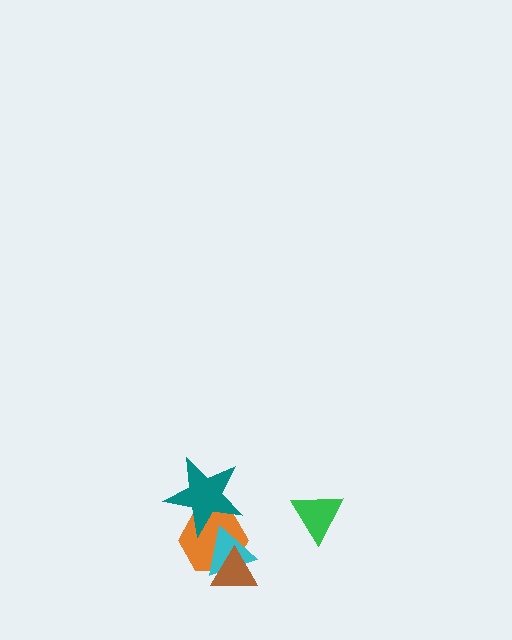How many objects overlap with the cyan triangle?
3 objects overlap with the cyan triangle.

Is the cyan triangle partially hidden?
Yes, it is partially covered by another shape.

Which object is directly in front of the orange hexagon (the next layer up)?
The cyan triangle is directly in front of the orange hexagon.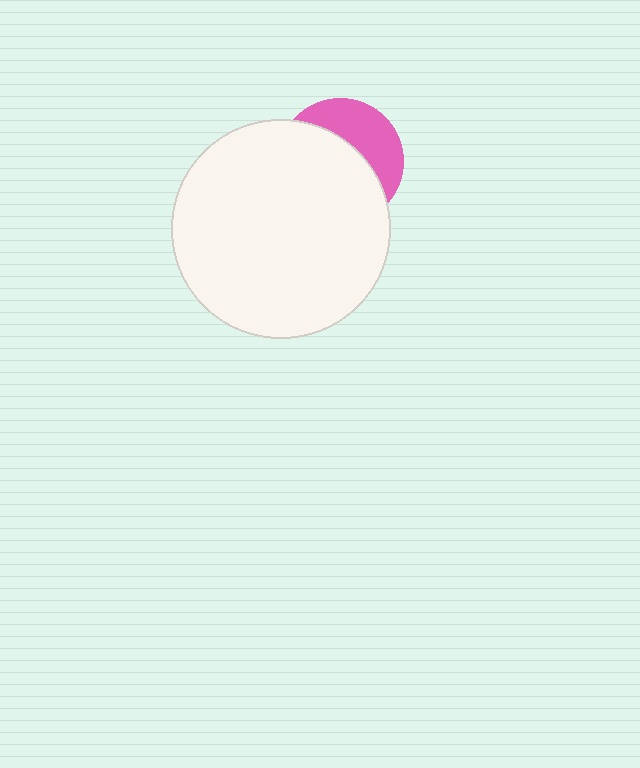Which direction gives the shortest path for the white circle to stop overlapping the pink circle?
Moving toward the lower-left gives the shortest separation.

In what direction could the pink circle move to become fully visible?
The pink circle could move toward the upper-right. That would shift it out from behind the white circle entirely.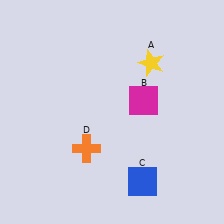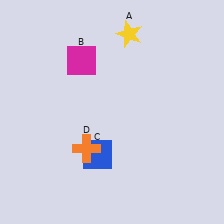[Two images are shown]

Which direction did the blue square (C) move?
The blue square (C) moved left.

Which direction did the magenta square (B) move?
The magenta square (B) moved left.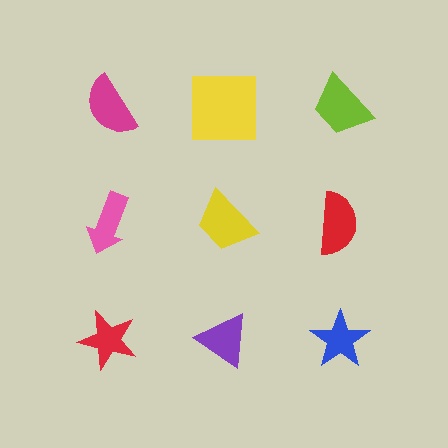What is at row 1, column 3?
A lime trapezoid.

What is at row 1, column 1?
A magenta semicircle.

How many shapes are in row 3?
3 shapes.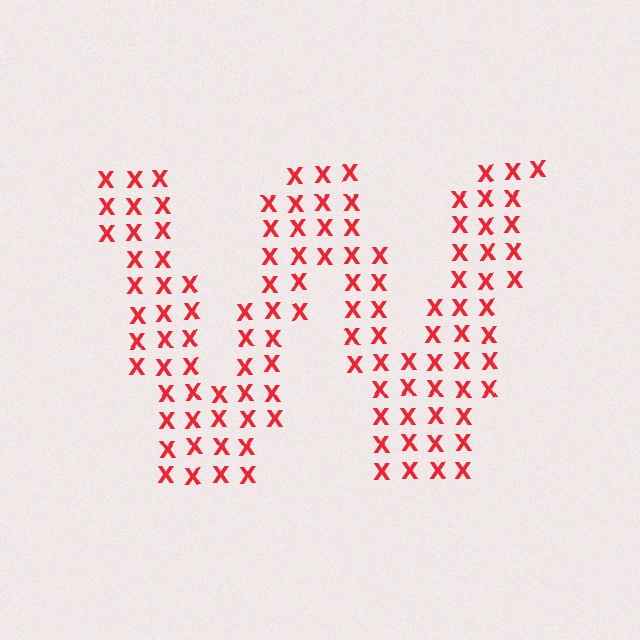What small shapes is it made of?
It is made of small letter X's.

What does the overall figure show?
The overall figure shows the letter W.